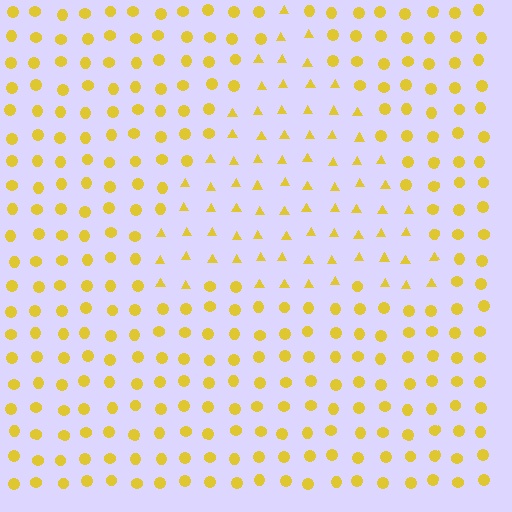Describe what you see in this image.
The image is filled with small yellow elements arranged in a uniform grid. A triangle-shaped region contains triangles, while the surrounding area contains circles. The boundary is defined purely by the change in element shape.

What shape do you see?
I see a triangle.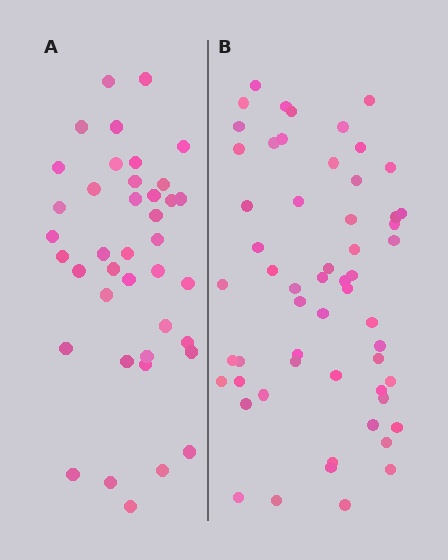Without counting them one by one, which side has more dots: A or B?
Region B (the right region) has more dots.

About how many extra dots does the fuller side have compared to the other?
Region B has approximately 15 more dots than region A.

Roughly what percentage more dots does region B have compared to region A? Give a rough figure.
About 40% more.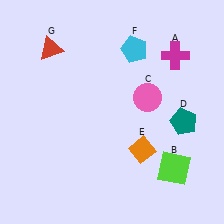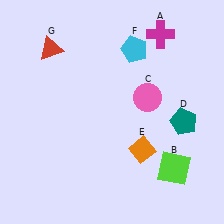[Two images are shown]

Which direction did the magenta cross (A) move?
The magenta cross (A) moved up.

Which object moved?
The magenta cross (A) moved up.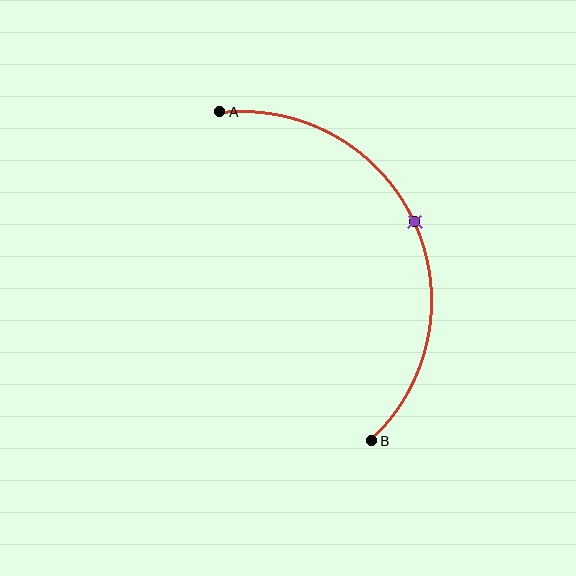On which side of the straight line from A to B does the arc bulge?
The arc bulges to the right of the straight line connecting A and B.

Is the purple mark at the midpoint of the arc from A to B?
Yes. The purple mark lies on the arc at equal arc-length from both A and B — it is the arc midpoint.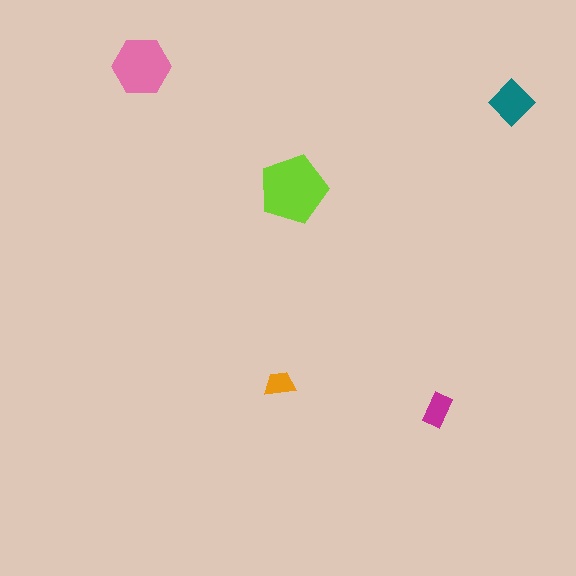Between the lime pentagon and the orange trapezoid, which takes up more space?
The lime pentagon.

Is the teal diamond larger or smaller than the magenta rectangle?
Larger.